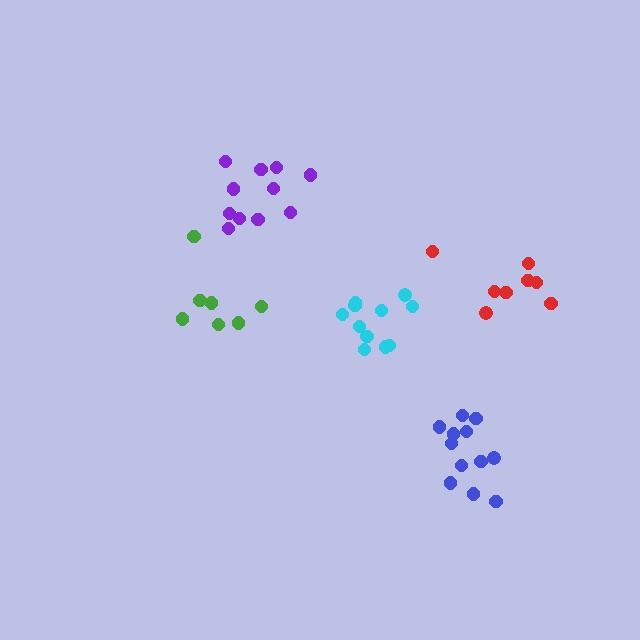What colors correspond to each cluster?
The clusters are colored: blue, purple, red, cyan, green.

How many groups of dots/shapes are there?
There are 5 groups.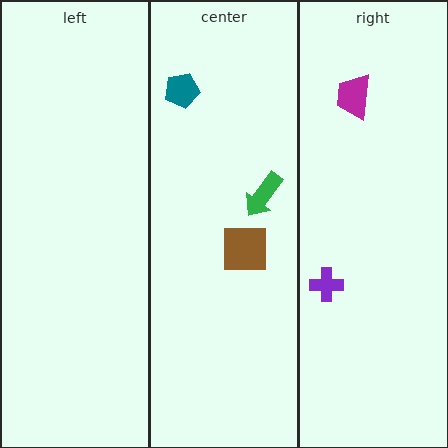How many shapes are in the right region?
2.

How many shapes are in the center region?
3.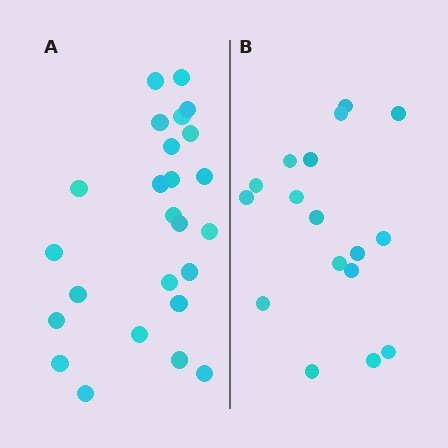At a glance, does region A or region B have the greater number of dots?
Region A (the left region) has more dots.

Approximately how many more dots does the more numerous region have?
Region A has roughly 8 or so more dots than region B.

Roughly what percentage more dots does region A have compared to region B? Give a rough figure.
About 45% more.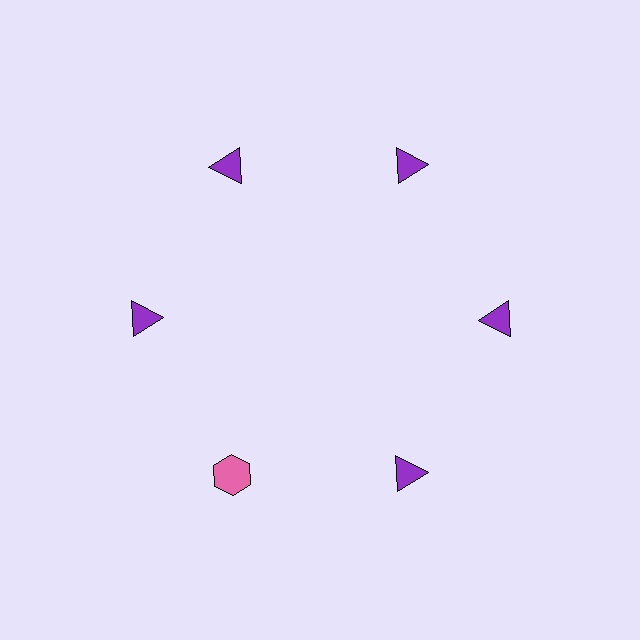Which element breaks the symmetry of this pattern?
The pink hexagon at roughly the 7 o'clock position breaks the symmetry. All other shapes are purple triangles.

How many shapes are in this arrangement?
There are 6 shapes arranged in a ring pattern.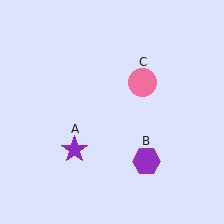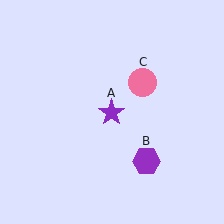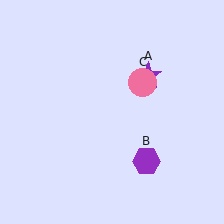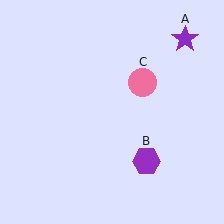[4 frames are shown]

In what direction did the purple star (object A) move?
The purple star (object A) moved up and to the right.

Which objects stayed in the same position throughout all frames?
Purple hexagon (object B) and pink circle (object C) remained stationary.